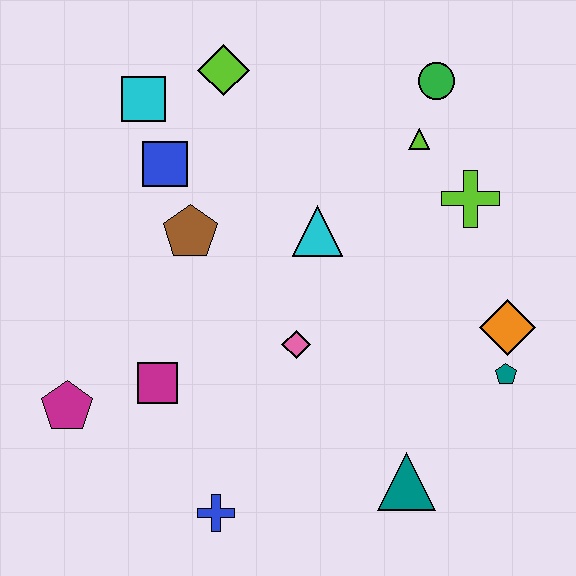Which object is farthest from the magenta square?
The green circle is farthest from the magenta square.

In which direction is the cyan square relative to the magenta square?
The cyan square is above the magenta square.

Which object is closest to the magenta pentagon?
The magenta square is closest to the magenta pentagon.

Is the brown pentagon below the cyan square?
Yes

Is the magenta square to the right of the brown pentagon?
No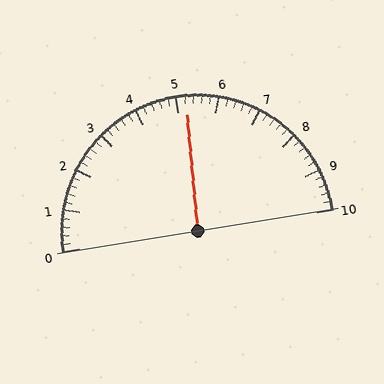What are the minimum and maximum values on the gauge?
The gauge ranges from 0 to 10.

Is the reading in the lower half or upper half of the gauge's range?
The reading is in the upper half of the range (0 to 10).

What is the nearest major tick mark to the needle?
The nearest major tick mark is 5.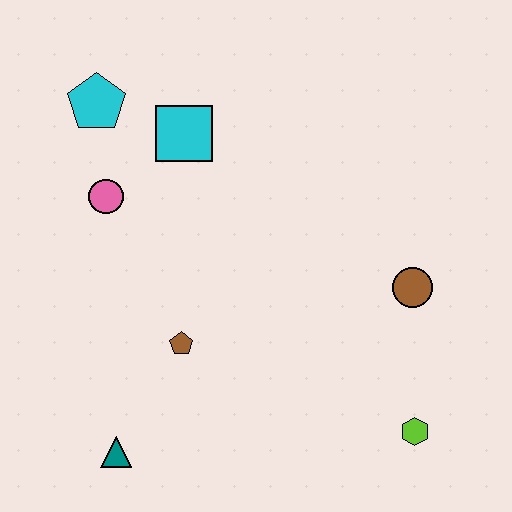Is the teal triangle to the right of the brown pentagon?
No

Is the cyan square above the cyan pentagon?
No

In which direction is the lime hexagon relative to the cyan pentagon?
The lime hexagon is below the cyan pentagon.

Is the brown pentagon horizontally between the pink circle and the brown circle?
Yes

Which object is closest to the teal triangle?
The brown pentagon is closest to the teal triangle.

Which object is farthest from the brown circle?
The cyan pentagon is farthest from the brown circle.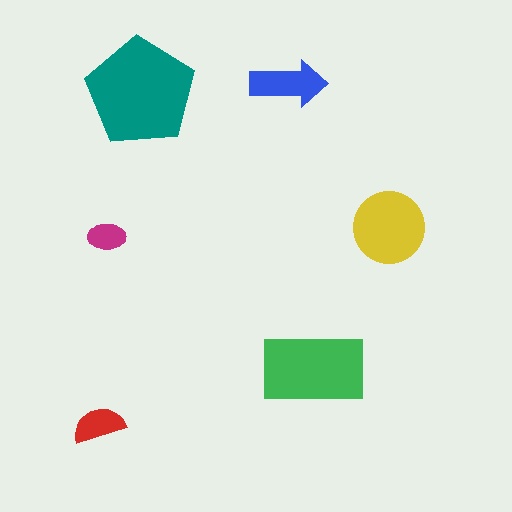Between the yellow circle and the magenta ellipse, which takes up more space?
The yellow circle.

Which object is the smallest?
The magenta ellipse.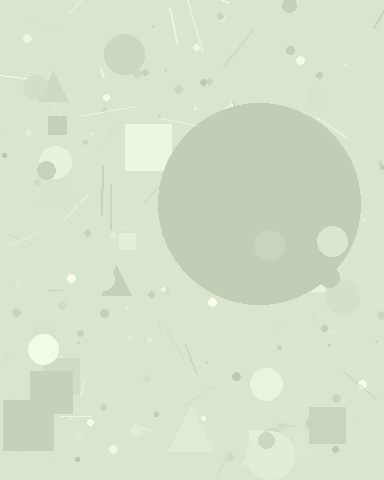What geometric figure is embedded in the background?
A circle is embedded in the background.